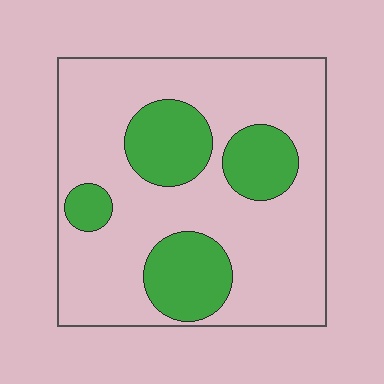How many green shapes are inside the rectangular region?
4.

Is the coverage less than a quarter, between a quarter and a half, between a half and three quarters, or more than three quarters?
Between a quarter and a half.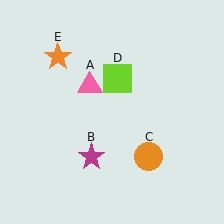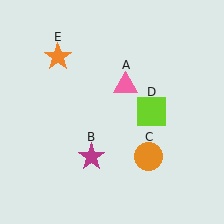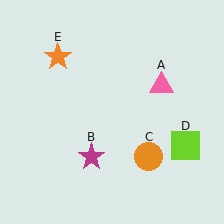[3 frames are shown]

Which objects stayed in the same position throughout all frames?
Magenta star (object B) and orange circle (object C) and orange star (object E) remained stationary.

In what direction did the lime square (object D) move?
The lime square (object D) moved down and to the right.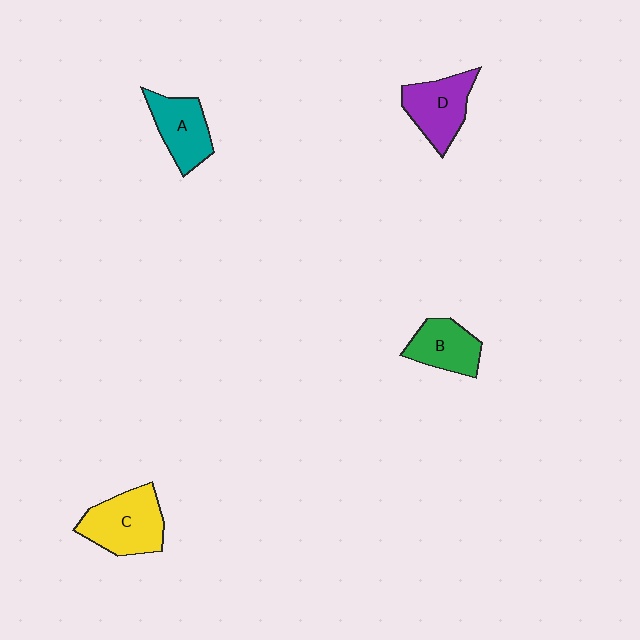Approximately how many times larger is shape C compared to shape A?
Approximately 1.3 times.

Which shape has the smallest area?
Shape B (green).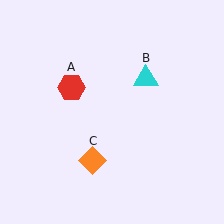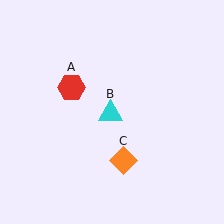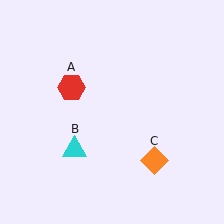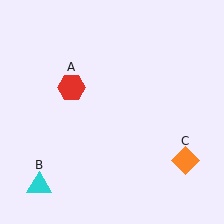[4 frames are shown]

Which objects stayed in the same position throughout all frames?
Red hexagon (object A) remained stationary.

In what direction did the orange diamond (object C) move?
The orange diamond (object C) moved right.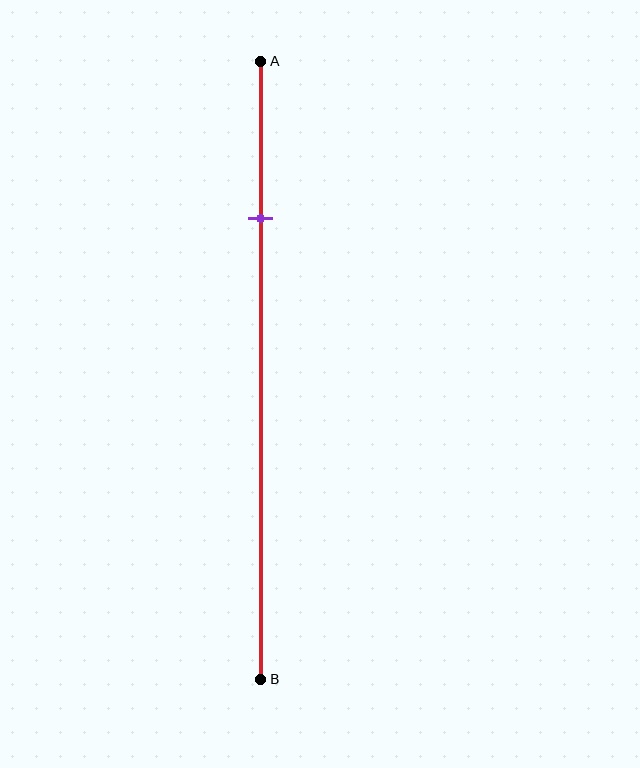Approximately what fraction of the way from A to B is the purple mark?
The purple mark is approximately 25% of the way from A to B.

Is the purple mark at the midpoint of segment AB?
No, the mark is at about 25% from A, not at the 50% midpoint.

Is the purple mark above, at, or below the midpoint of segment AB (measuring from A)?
The purple mark is above the midpoint of segment AB.